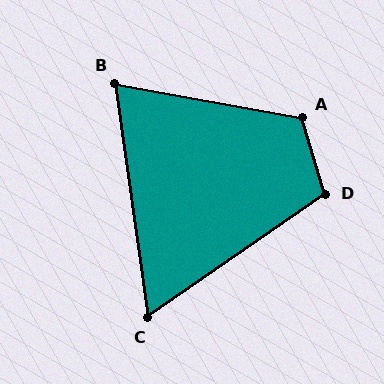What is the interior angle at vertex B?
Approximately 72 degrees (acute).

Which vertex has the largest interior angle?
A, at approximately 117 degrees.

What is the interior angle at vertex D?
Approximately 108 degrees (obtuse).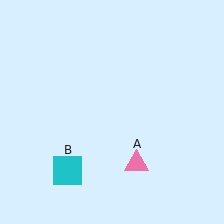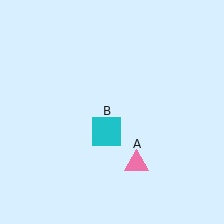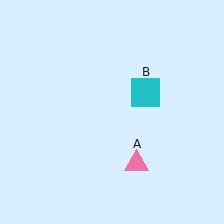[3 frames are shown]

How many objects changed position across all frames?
1 object changed position: cyan square (object B).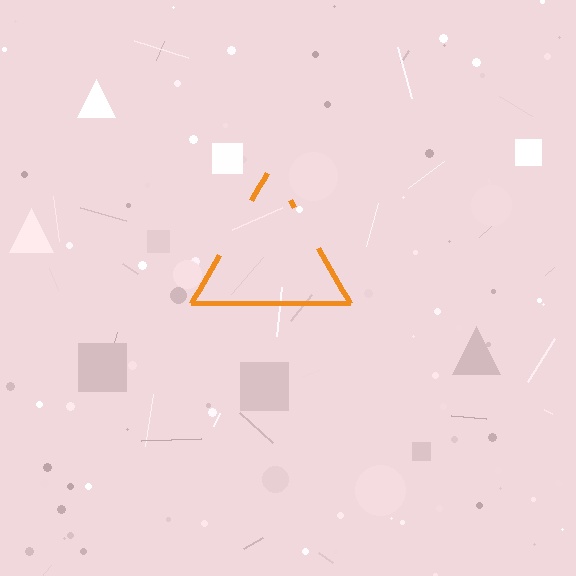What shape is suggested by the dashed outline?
The dashed outline suggests a triangle.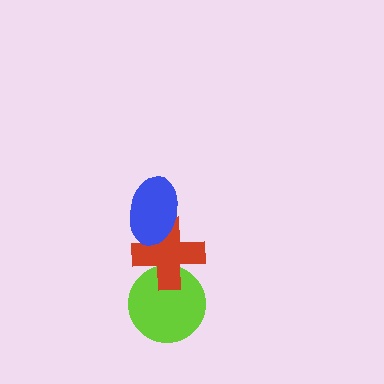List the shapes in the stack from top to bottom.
From top to bottom: the blue ellipse, the red cross, the lime circle.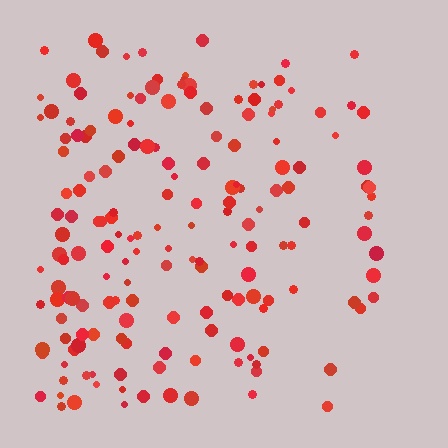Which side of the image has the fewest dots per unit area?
The right.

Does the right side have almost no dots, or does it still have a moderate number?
Still a moderate number, just noticeably fewer than the left.